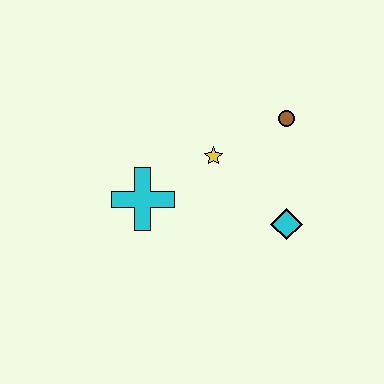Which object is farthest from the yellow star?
The cyan diamond is farthest from the yellow star.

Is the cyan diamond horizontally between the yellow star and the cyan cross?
No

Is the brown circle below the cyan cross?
No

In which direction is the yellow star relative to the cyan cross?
The yellow star is to the right of the cyan cross.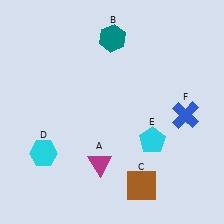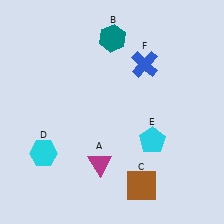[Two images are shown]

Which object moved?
The blue cross (F) moved up.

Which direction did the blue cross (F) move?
The blue cross (F) moved up.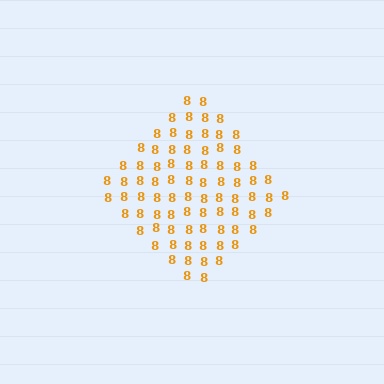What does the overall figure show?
The overall figure shows a diamond.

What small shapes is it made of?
It is made of small digit 8's.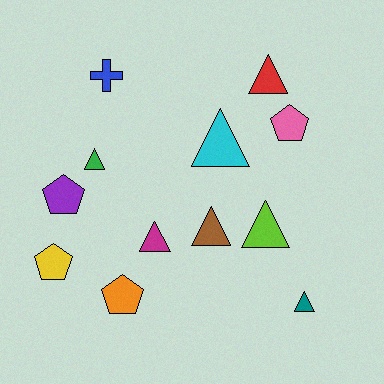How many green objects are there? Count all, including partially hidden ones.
There is 1 green object.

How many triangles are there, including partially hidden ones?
There are 7 triangles.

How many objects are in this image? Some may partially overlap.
There are 12 objects.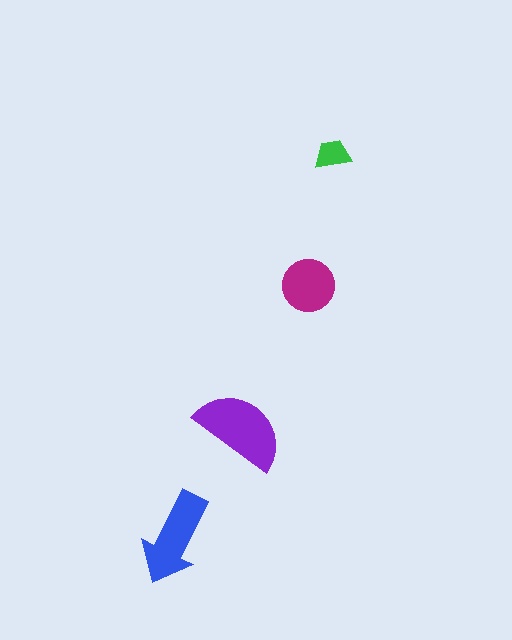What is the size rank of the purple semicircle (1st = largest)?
1st.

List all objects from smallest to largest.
The green trapezoid, the magenta circle, the blue arrow, the purple semicircle.